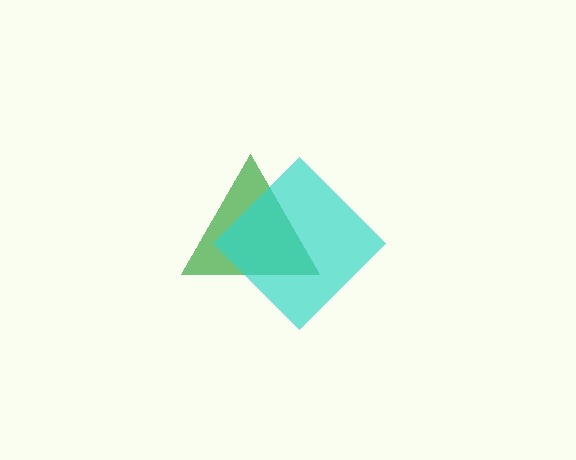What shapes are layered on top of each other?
The layered shapes are: a green triangle, a cyan diamond.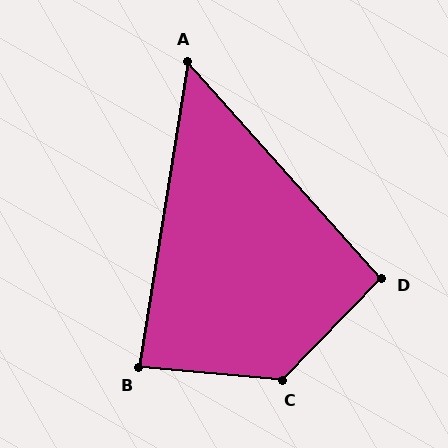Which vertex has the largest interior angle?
C, at approximately 129 degrees.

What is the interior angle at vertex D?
Approximately 94 degrees (approximately right).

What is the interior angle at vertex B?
Approximately 86 degrees (approximately right).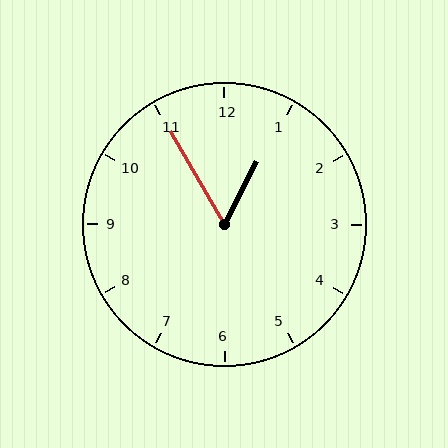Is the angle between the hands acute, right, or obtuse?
It is acute.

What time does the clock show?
12:55.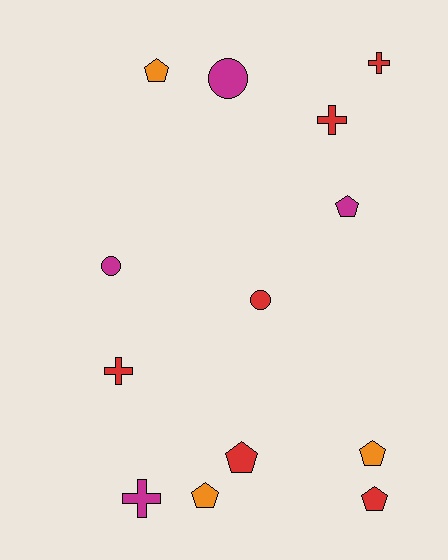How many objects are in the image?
There are 13 objects.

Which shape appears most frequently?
Pentagon, with 6 objects.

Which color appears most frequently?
Red, with 6 objects.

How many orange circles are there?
There are no orange circles.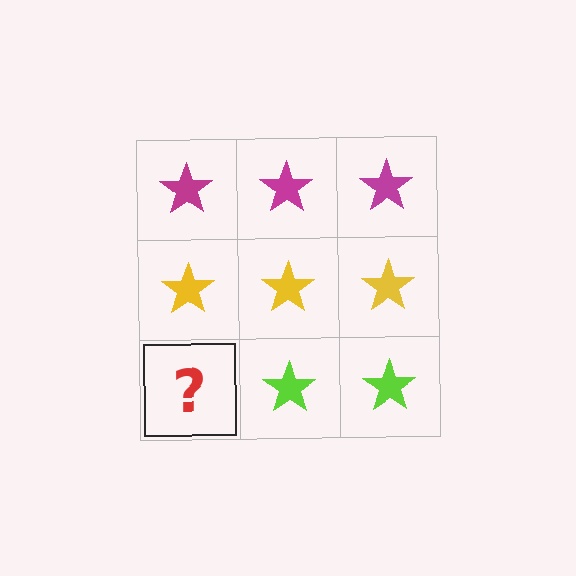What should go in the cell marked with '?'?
The missing cell should contain a lime star.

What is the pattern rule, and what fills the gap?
The rule is that each row has a consistent color. The gap should be filled with a lime star.